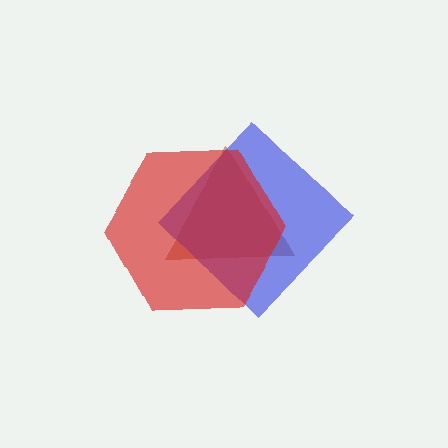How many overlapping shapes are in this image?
There are 3 overlapping shapes in the image.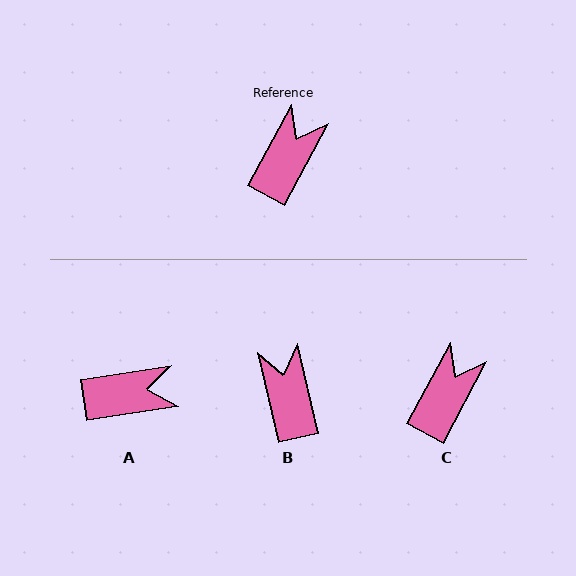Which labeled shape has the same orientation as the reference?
C.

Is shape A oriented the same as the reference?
No, it is off by about 53 degrees.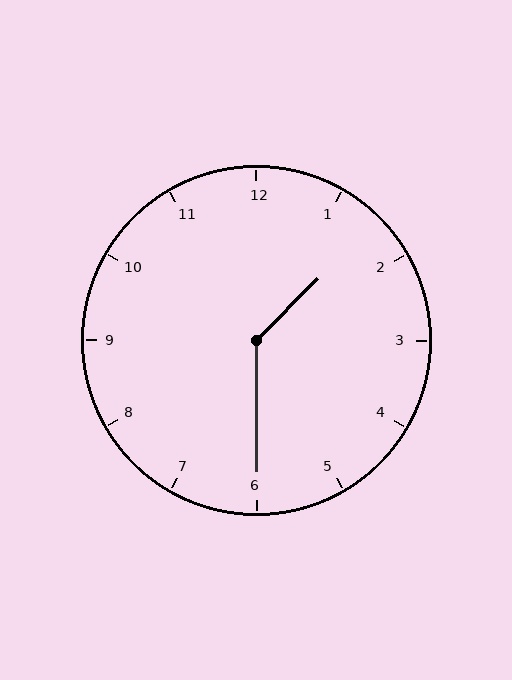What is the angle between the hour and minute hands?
Approximately 135 degrees.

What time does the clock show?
1:30.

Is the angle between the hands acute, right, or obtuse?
It is obtuse.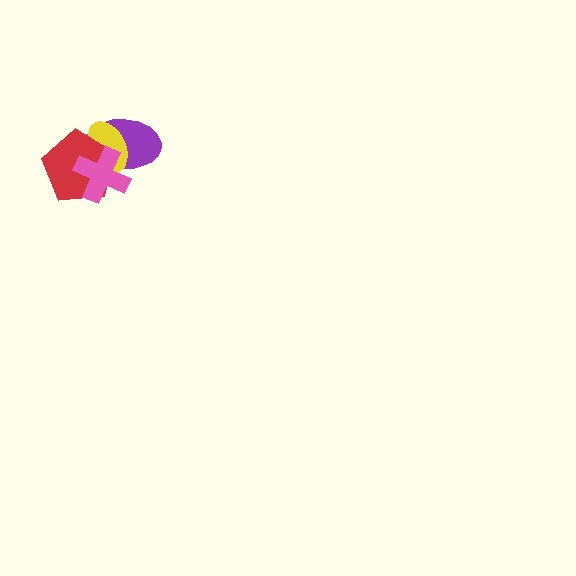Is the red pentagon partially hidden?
Yes, it is partially covered by another shape.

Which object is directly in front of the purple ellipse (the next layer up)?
The yellow ellipse is directly in front of the purple ellipse.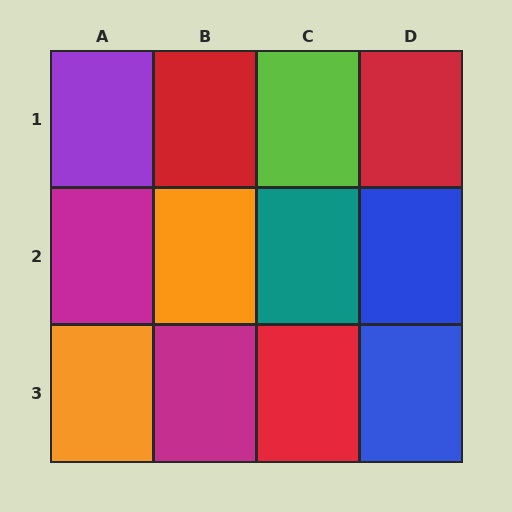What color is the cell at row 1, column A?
Purple.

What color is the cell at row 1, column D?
Red.